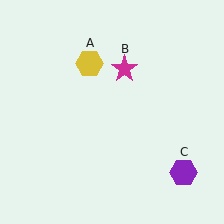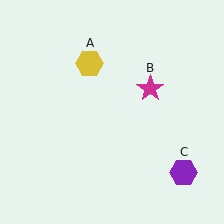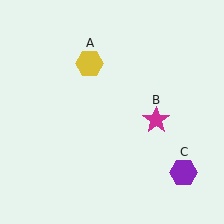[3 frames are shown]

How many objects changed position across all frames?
1 object changed position: magenta star (object B).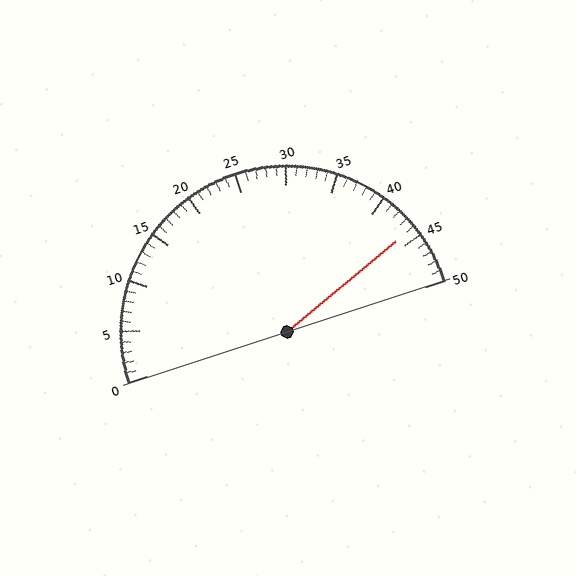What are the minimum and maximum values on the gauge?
The gauge ranges from 0 to 50.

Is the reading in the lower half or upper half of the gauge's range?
The reading is in the upper half of the range (0 to 50).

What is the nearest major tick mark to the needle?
The nearest major tick mark is 45.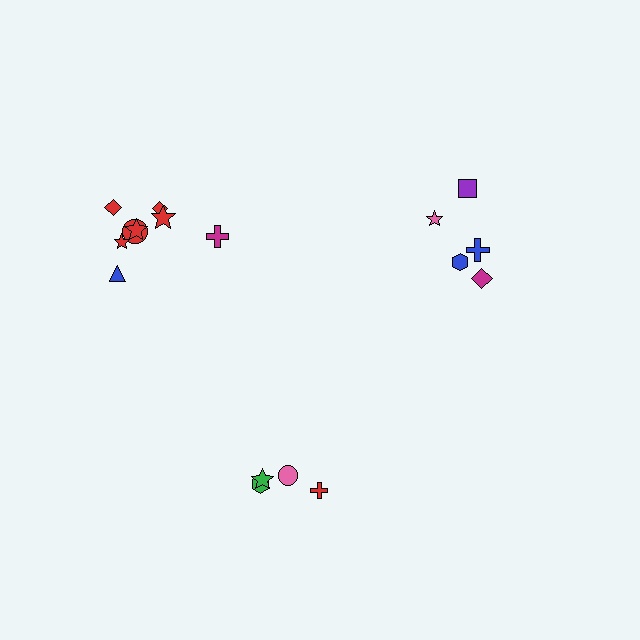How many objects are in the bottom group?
There are 4 objects.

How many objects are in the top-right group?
There are 5 objects.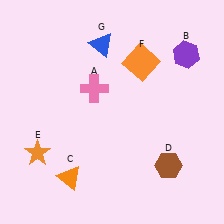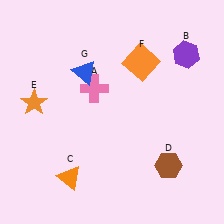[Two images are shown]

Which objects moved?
The objects that moved are: the orange star (E), the blue triangle (G).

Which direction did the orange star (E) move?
The orange star (E) moved up.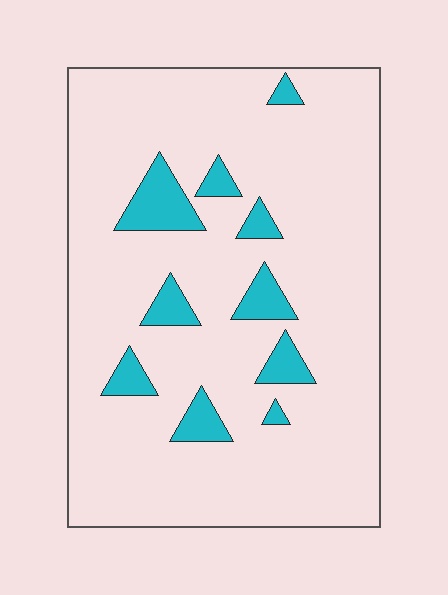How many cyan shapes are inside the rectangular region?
10.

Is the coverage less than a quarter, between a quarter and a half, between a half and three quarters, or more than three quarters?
Less than a quarter.